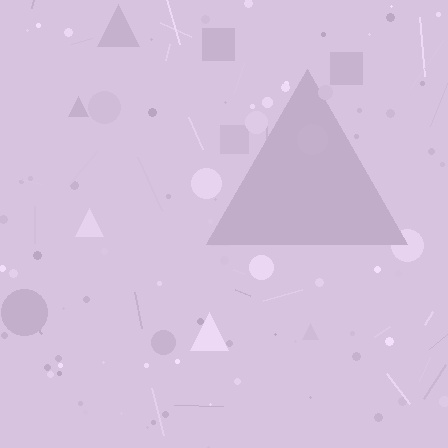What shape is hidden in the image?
A triangle is hidden in the image.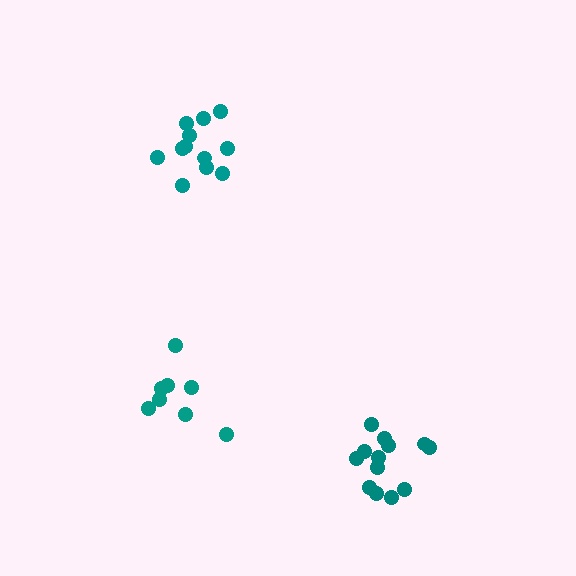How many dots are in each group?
Group 1: 12 dots, Group 2: 13 dots, Group 3: 8 dots (33 total).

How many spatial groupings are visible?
There are 3 spatial groupings.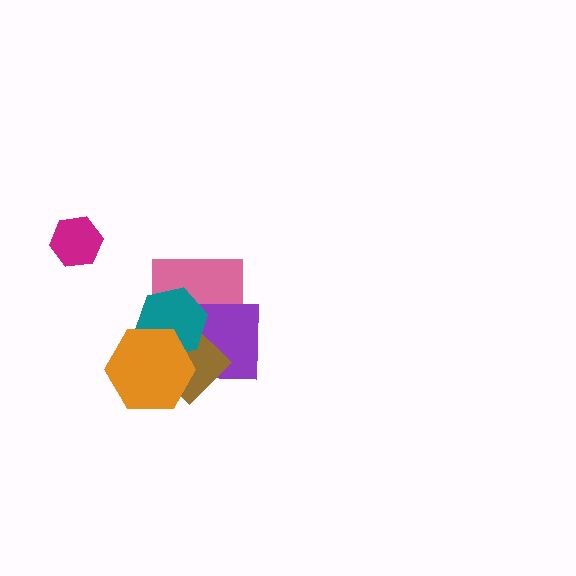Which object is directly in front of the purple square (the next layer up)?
The brown diamond is directly in front of the purple square.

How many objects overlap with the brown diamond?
4 objects overlap with the brown diamond.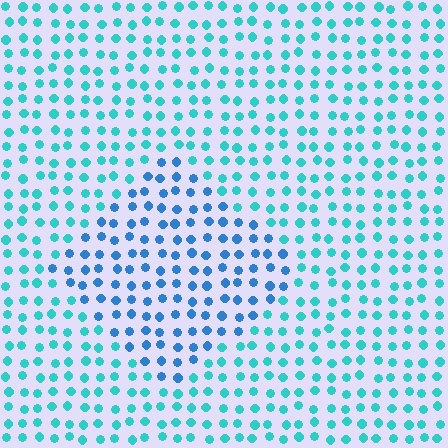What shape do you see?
I see a diamond.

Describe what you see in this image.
The image is filled with small cyan elements in a uniform arrangement. A diamond-shaped region is visible where the elements are tinted to a slightly different hue, forming a subtle color boundary.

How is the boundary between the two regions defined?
The boundary is defined purely by a slight shift in hue (about 32 degrees). Spacing, size, and orientation are identical on both sides.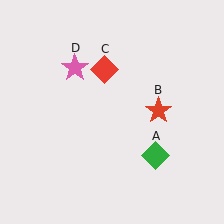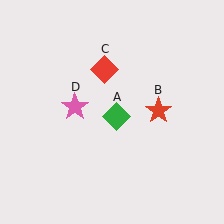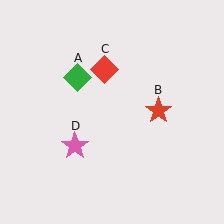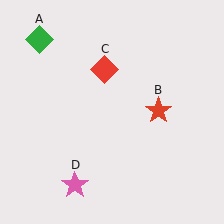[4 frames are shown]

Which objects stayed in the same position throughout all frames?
Red star (object B) and red diamond (object C) remained stationary.